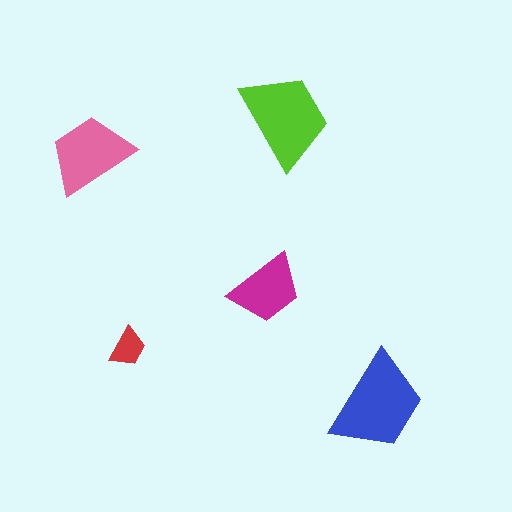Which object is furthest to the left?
The pink trapezoid is leftmost.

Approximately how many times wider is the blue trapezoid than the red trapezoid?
About 2.5 times wider.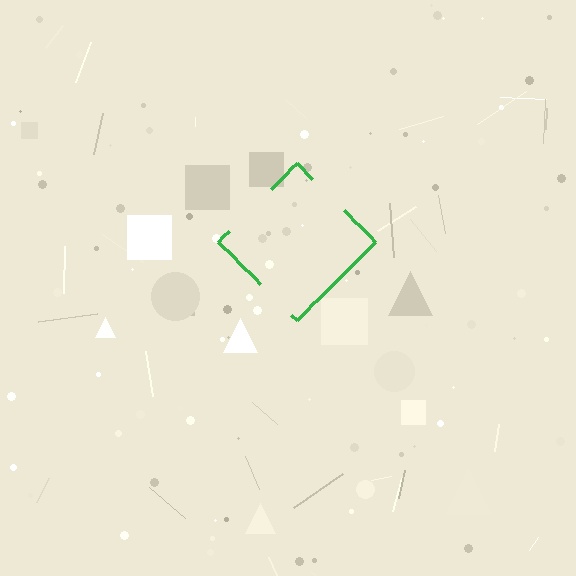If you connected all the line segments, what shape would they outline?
They would outline a diamond.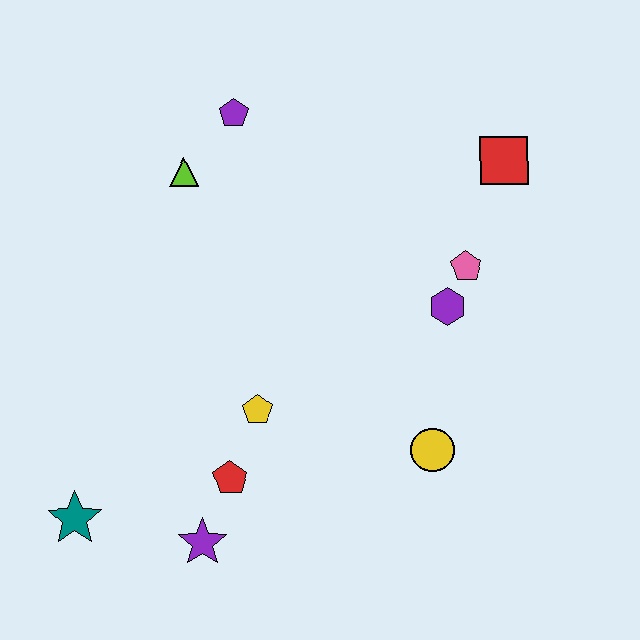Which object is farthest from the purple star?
The red square is farthest from the purple star.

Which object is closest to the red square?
The pink pentagon is closest to the red square.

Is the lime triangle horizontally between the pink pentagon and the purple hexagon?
No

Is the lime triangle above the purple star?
Yes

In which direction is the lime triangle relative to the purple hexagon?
The lime triangle is to the left of the purple hexagon.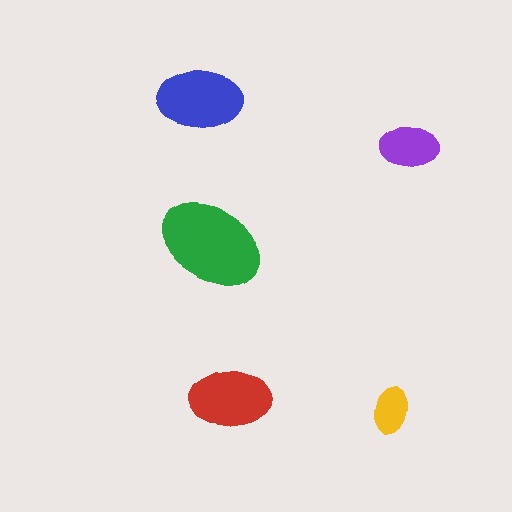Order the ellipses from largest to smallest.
the green one, the blue one, the red one, the purple one, the yellow one.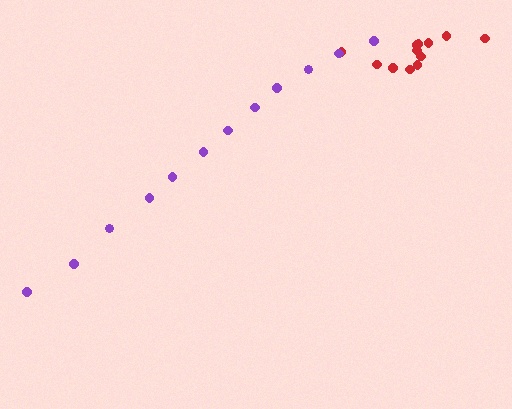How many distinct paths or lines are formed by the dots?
There are 2 distinct paths.